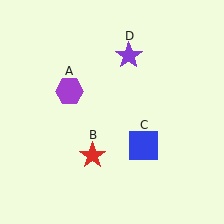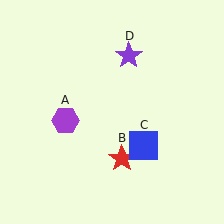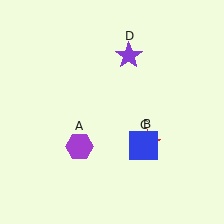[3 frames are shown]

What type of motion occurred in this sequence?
The purple hexagon (object A), red star (object B) rotated counterclockwise around the center of the scene.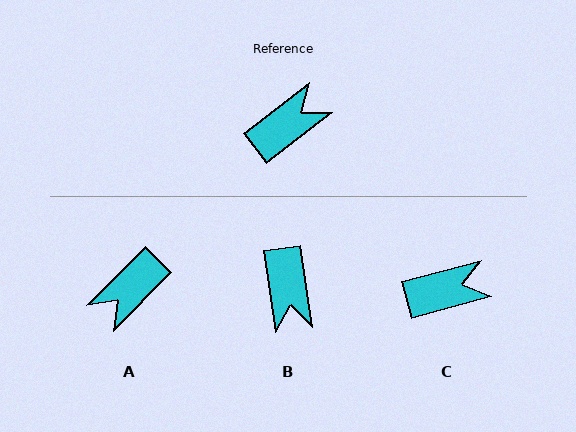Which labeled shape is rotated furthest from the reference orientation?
A, about 172 degrees away.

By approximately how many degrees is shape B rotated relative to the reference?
Approximately 119 degrees clockwise.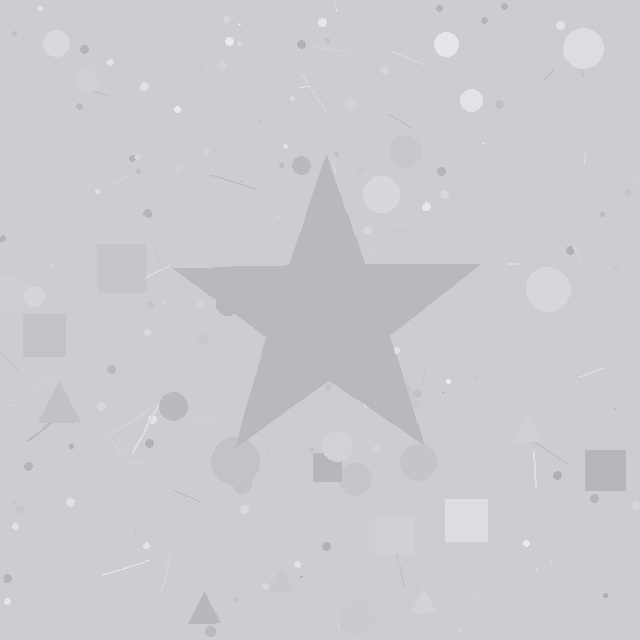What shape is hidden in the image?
A star is hidden in the image.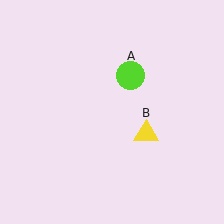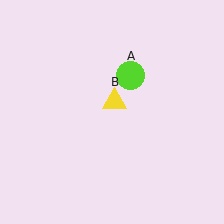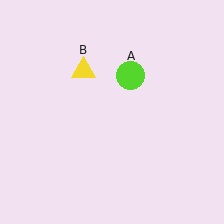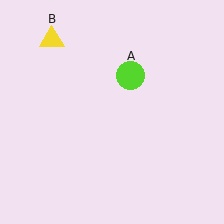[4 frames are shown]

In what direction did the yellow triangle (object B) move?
The yellow triangle (object B) moved up and to the left.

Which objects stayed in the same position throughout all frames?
Lime circle (object A) remained stationary.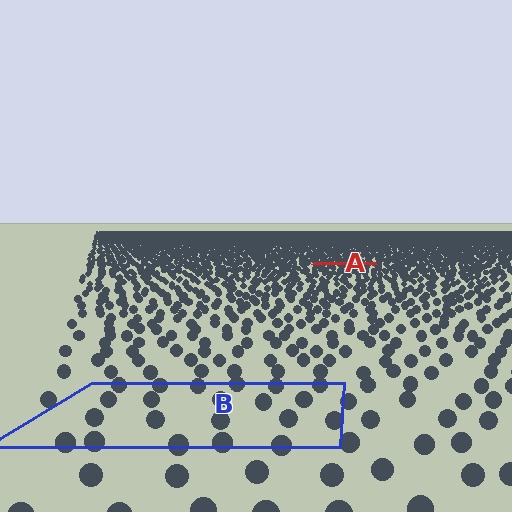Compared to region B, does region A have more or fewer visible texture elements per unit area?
Region A has more texture elements per unit area — they are packed more densely because it is farther away.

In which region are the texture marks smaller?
The texture marks are smaller in region A, because it is farther away.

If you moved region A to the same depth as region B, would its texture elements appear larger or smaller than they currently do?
They would appear larger. At a closer depth, the same texture elements are projected at a bigger on-screen size.